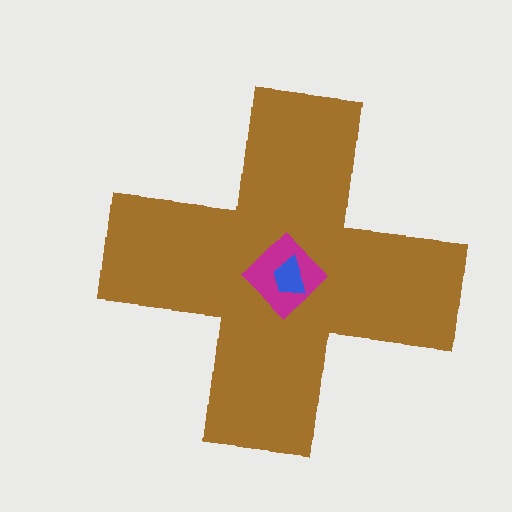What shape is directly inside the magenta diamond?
The blue trapezoid.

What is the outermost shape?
The brown cross.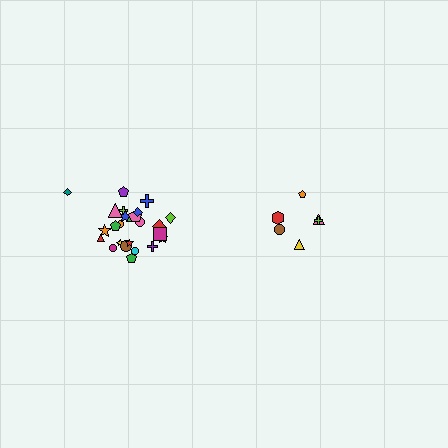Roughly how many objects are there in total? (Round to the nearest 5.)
Roughly 30 objects in total.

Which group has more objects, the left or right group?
The left group.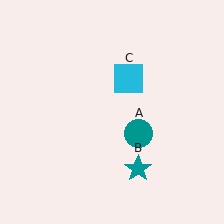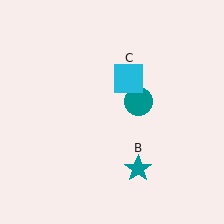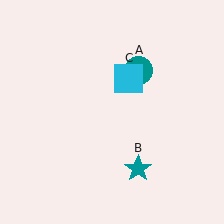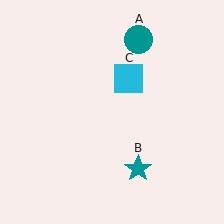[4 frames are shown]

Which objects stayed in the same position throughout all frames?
Teal star (object B) and cyan square (object C) remained stationary.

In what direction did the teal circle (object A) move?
The teal circle (object A) moved up.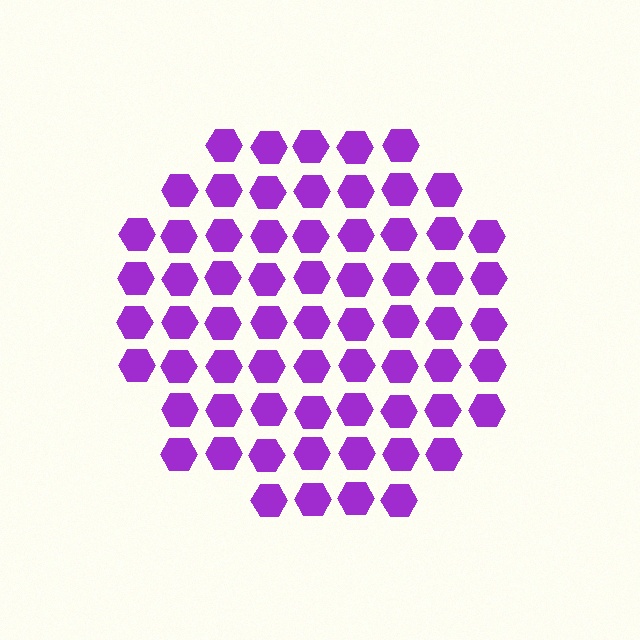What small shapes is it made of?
It is made of small hexagons.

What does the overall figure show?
The overall figure shows a circle.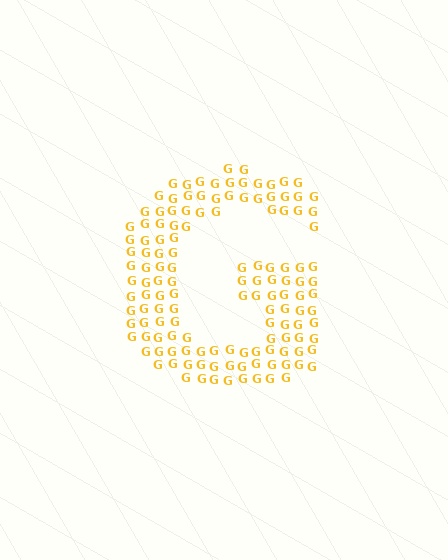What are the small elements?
The small elements are letter G's.